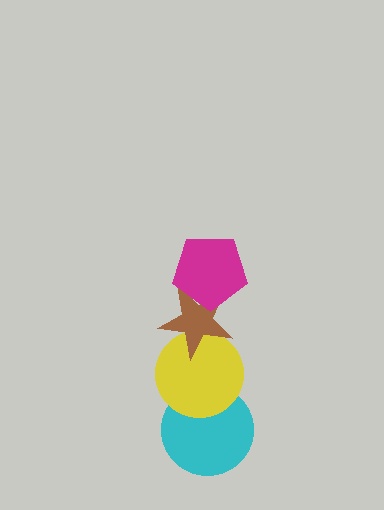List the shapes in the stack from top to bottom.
From top to bottom: the magenta pentagon, the brown star, the yellow circle, the cyan circle.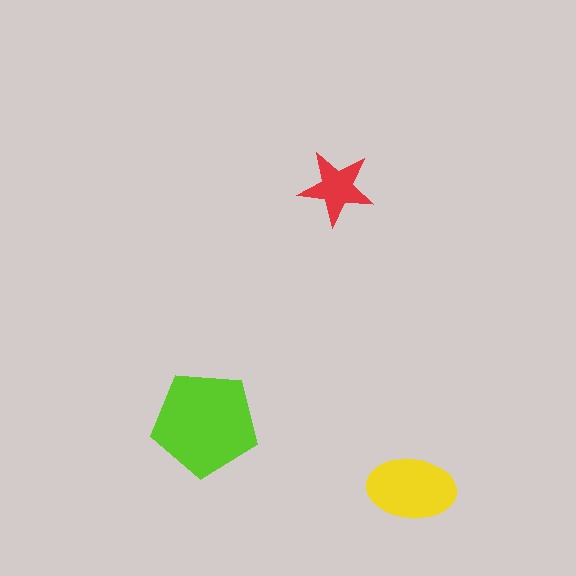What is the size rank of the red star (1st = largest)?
3rd.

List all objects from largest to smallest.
The lime pentagon, the yellow ellipse, the red star.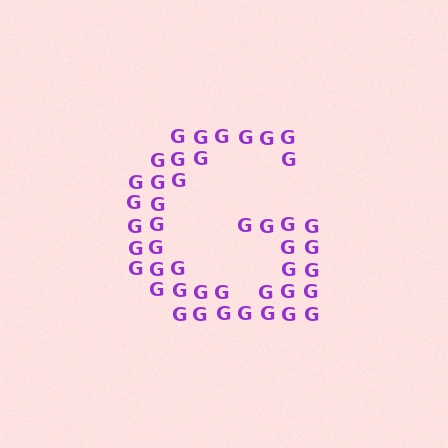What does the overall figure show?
The overall figure shows the letter G.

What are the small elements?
The small elements are letter G's.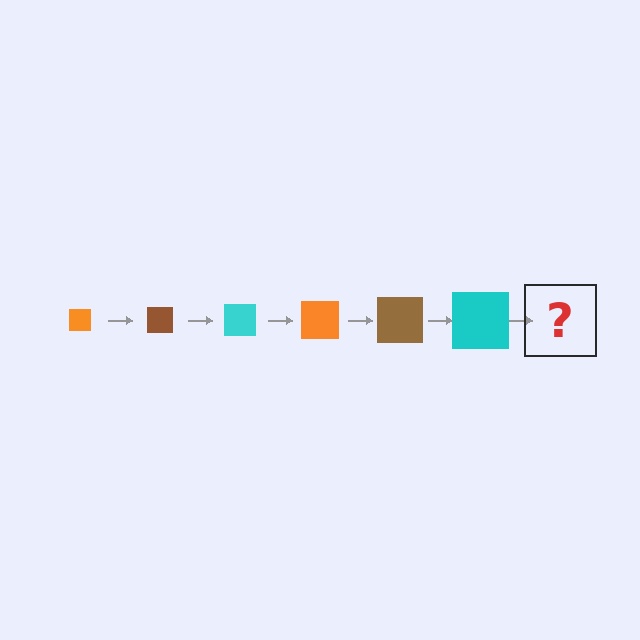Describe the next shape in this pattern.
It should be an orange square, larger than the previous one.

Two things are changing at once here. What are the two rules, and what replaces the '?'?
The two rules are that the square grows larger each step and the color cycles through orange, brown, and cyan. The '?' should be an orange square, larger than the previous one.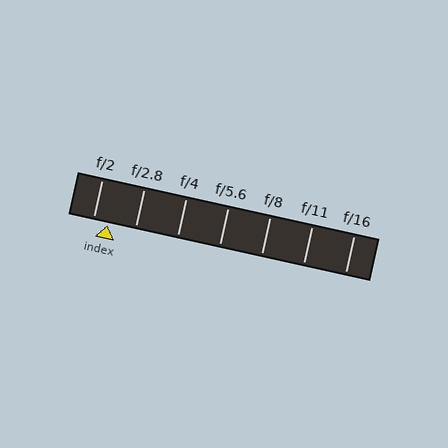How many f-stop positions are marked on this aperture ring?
There are 7 f-stop positions marked.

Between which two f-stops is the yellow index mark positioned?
The index mark is between f/2 and f/2.8.